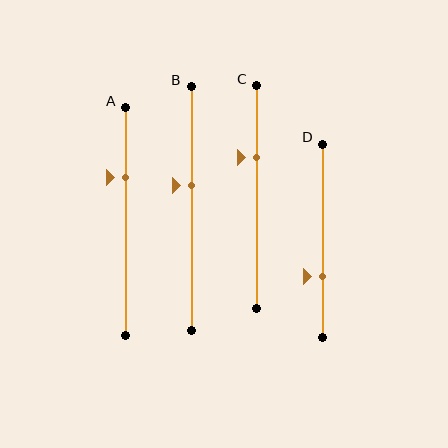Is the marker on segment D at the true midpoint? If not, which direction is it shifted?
No, the marker on segment D is shifted downward by about 19% of the segment length.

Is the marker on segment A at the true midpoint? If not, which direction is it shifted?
No, the marker on segment A is shifted upward by about 19% of the segment length.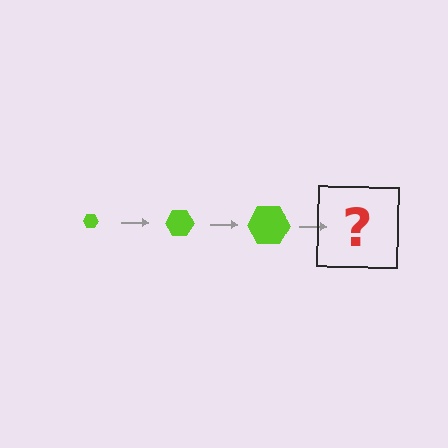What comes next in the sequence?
The next element should be a lime hexagon, larger than the previous one.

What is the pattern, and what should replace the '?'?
The pattern is that the hexagon gets progressively larger each step. The '?' should be a lime hexagon, larger than the previous one.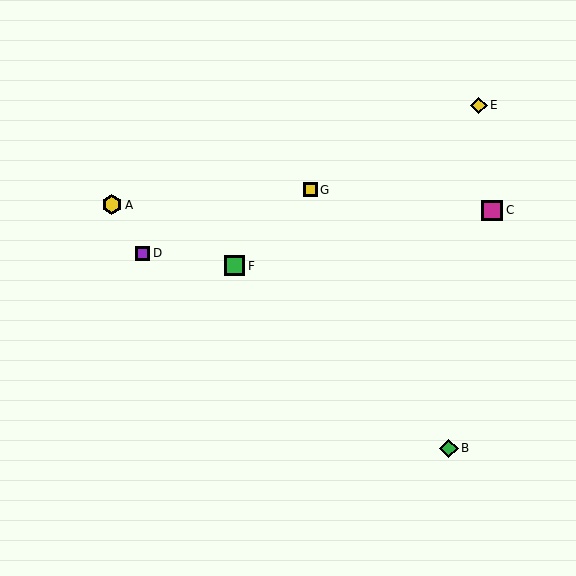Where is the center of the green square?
The center of the green square is at (235, 266).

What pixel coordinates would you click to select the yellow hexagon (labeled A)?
Click at (112, 205) to select the yellow hexagon A.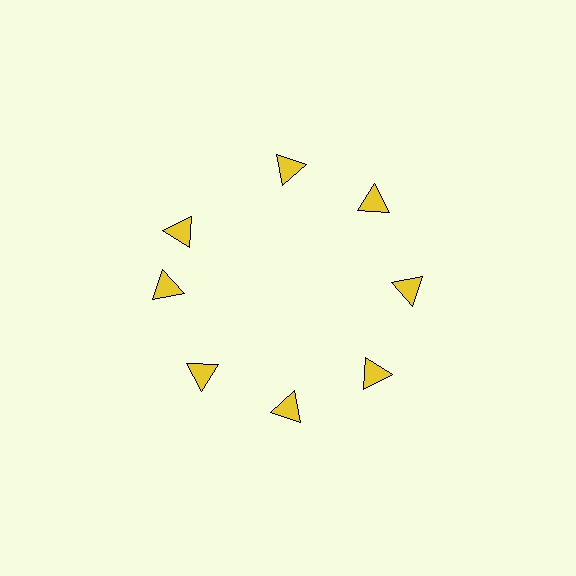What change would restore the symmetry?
The symmetry would be restored by rotating it back into even spacing with its neighbors so that all 8 triangles sit at equal angles and equal distance from the center.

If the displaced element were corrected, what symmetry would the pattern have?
It would have 8-fold rotational symmetry — the pattern would map onto itself every 45 degrees.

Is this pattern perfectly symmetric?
No. The 8 yellow triangles are arranged in a ring, but one element near the 10 o'clock position is rotated out of alignment along the ring, breaking the 8-fold rotational symmetry.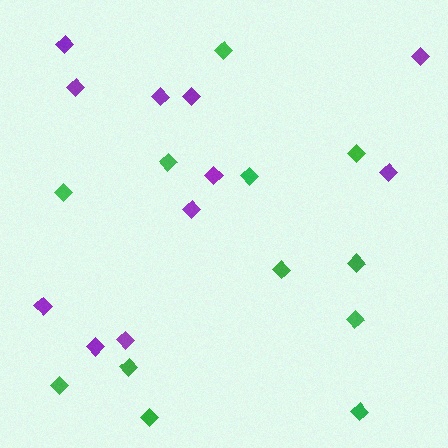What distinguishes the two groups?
There are 2 groups: one group of green diamonds (12) and one group of purple diamonds (11).